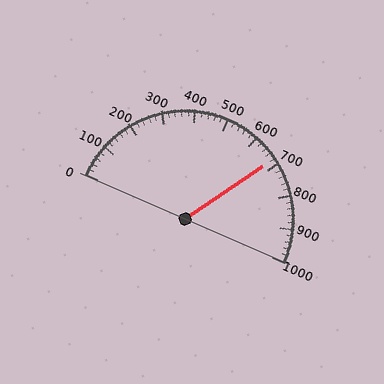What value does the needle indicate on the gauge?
The needle indicates approximately 680.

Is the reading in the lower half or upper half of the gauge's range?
The reading is in the upper half of the range (0 to 1000).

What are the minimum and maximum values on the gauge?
The gauge ranges from 0 to 1000.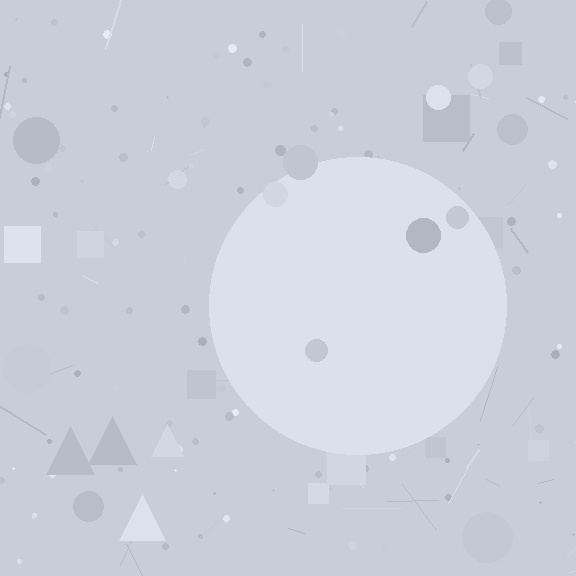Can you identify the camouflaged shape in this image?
The camouflaged shape is a circle.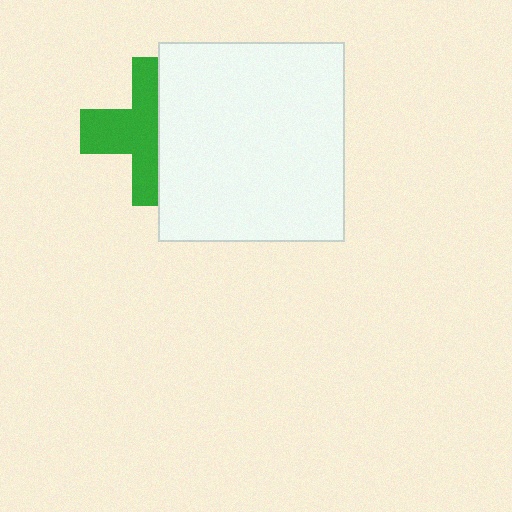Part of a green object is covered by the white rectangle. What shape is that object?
It is a cross.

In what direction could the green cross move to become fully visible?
The green cross could move left. That would shift it out from behind the white rectangle entirely.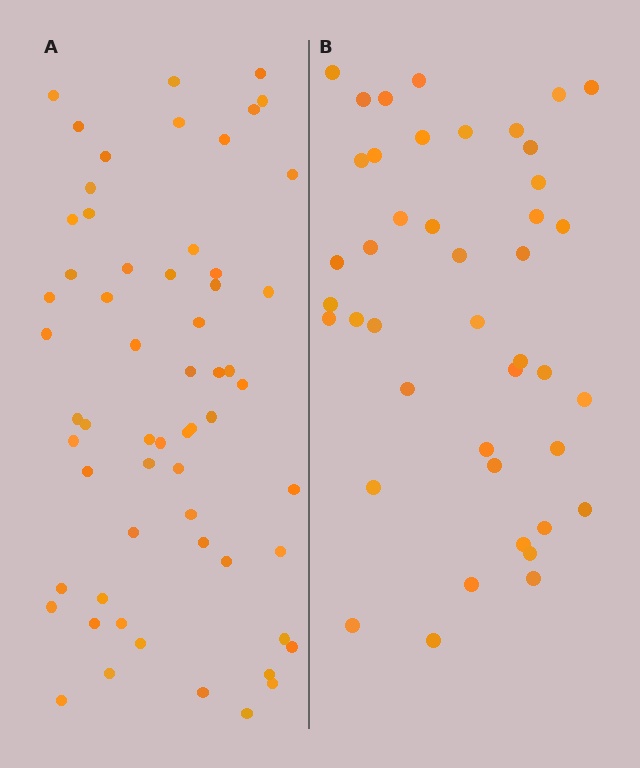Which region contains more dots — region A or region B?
Region A (the left region) has more dots.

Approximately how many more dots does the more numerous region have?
Region A has approximately 15 more dots than region B.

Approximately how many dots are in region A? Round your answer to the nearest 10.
About 60 dots.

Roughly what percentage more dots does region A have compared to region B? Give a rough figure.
About 40% more.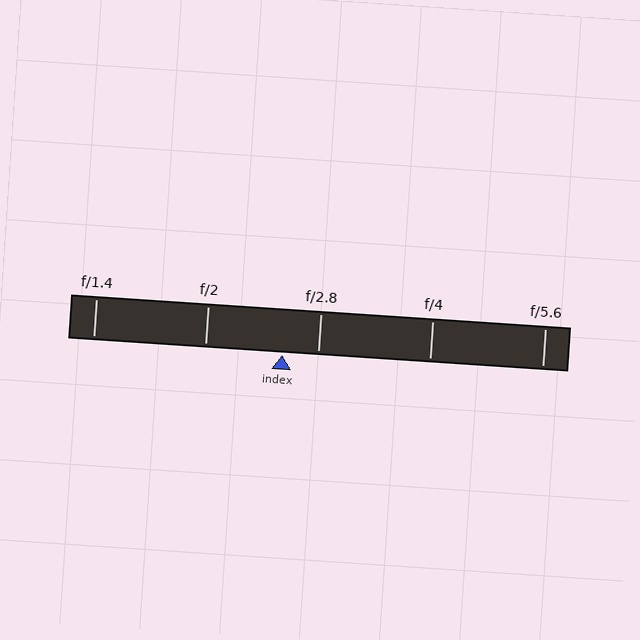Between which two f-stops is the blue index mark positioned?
The index mark is between f/2 and f/2.8.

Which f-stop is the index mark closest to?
The index mark is closest to f/2.8.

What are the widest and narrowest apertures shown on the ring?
The widest aperture shown is f/1.4 and the narrowest is f/5.6.